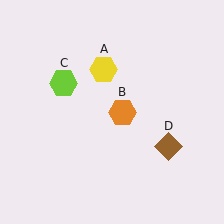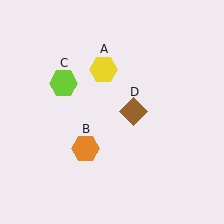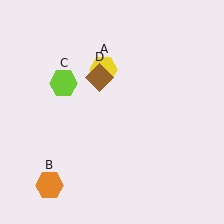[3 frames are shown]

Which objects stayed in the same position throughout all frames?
Yellow hexagon (object A) and lime hexagon (object C) remained stationary.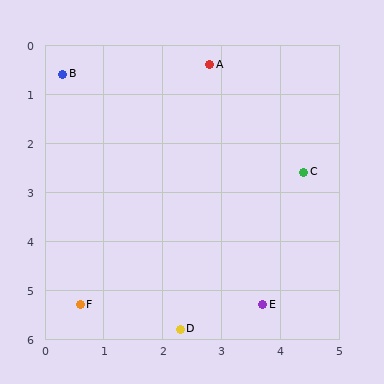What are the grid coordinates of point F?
Point F is at approximately (0.6, 5.3).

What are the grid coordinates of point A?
Point A is at approximately (2.8, 0.4).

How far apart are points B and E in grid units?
Points B and E are about 5.8 grid units apart.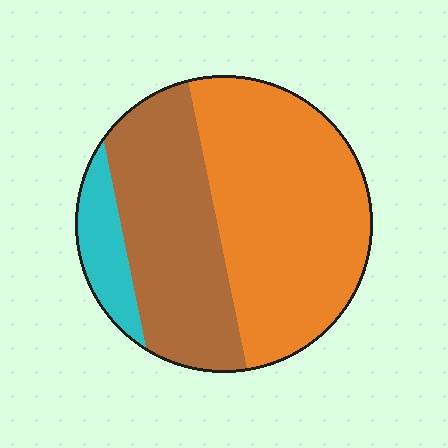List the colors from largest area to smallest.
From largest to smallest: orange, brown, cyan.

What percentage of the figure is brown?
Brown takes up between a quarter and a half of the figure.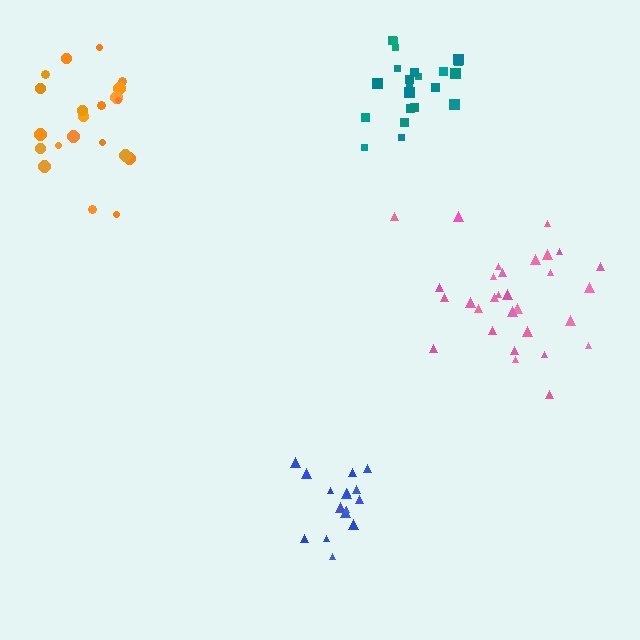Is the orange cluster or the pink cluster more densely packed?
Pink.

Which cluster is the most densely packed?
Teal.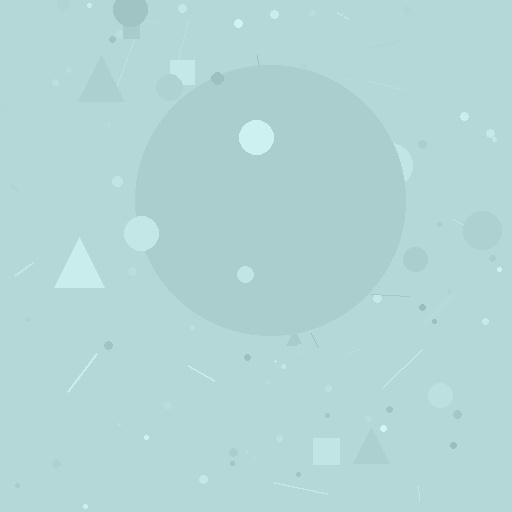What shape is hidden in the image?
A circle is hidden in the image.